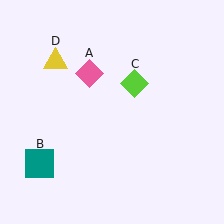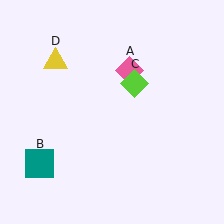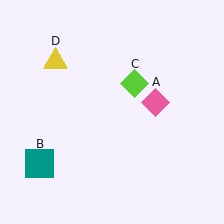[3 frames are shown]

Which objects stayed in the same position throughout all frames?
Teal square (object B) and lime diamond (object C) and yellow triangle (object D) remained stationary.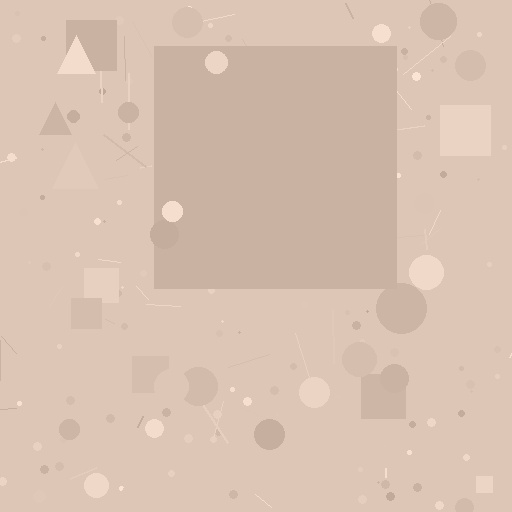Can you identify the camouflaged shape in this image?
The camouflaged shape is a square.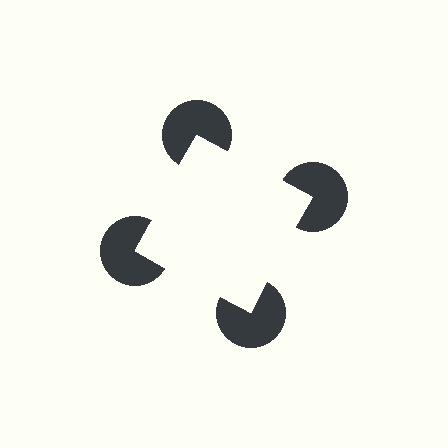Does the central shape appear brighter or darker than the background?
It typically appears slightly brighter than the background, even though no actual brightness change is drawn.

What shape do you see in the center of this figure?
An illusory square — its edges are inferred from the aligned wedge cuts in the pac-man discs, not physically drawn.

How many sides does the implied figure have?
4 sides.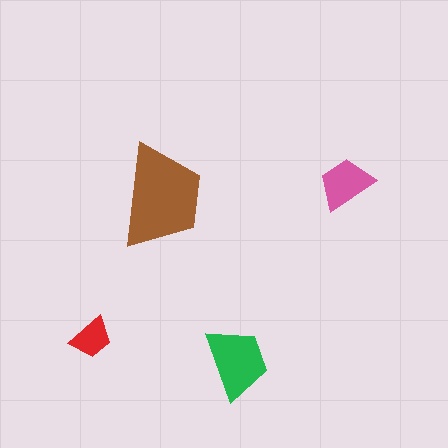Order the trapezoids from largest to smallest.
the brown one, the green one, the pink one, the red one.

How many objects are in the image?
There are 4 objects in the image.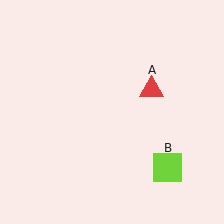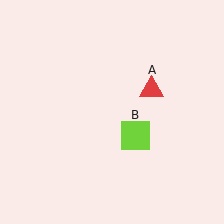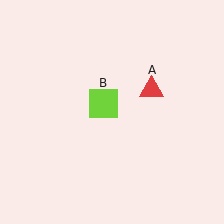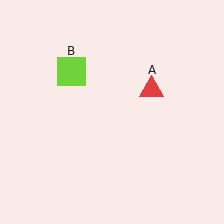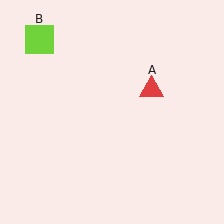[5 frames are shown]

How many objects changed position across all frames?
1 object changed position: lime square (object B).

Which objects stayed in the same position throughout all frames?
Red triangle (object A) remained stationary.